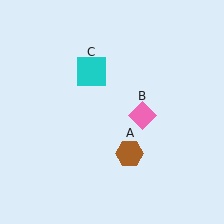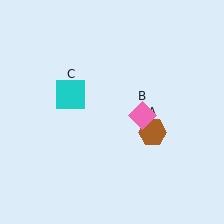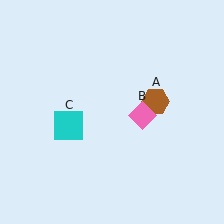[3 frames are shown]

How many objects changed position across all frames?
2 objects changed position: brown hexagon (object A), cyan square (object C).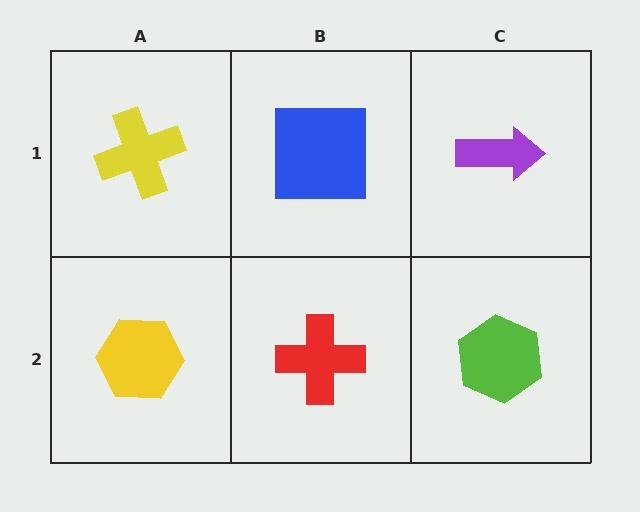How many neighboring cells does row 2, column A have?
2.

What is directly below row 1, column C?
A lime hexagon.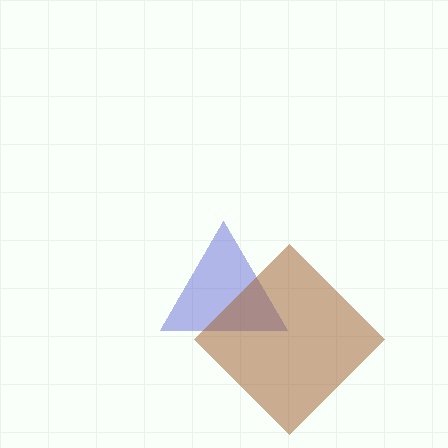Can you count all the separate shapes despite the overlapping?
Yes, there are 2 separate shapes.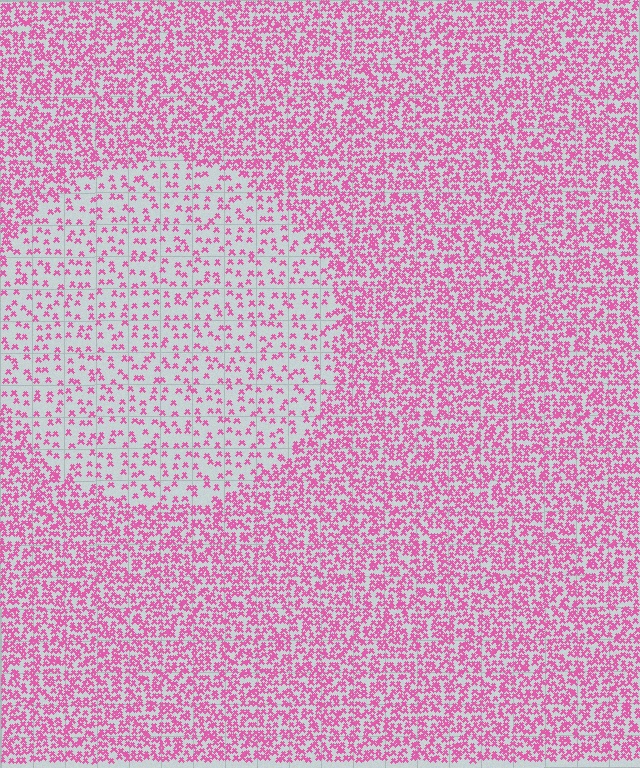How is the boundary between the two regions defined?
The boundary is defined by a change in element density (approximately 2.5x ratio). All elements are the same color, size, and shape.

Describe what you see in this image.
The image contains small pink elements arranged at two different densities. A circle-shaped region is visible where the elements are less densely packed than the surrounding area.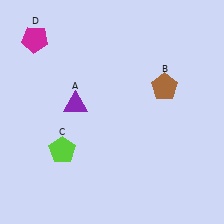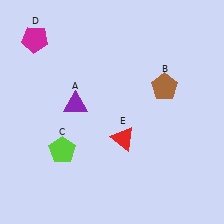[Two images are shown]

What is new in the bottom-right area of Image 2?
A red triangle (E) was added in the bottom-right area of Image 2.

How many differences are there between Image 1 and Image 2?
There is 1 difference between the two images.